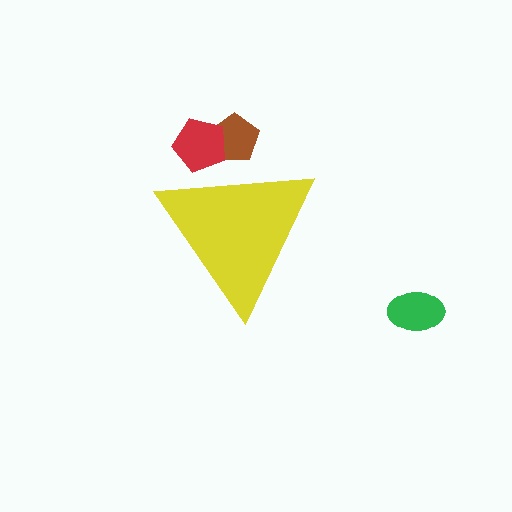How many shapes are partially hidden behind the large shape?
2 shapes are partially hidden.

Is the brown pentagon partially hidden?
Yes, the brown pentagon is partially hidden behind the yellow triangle.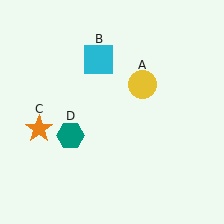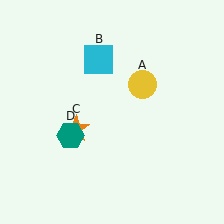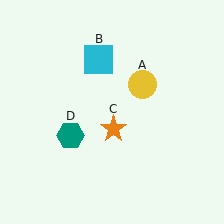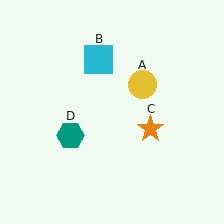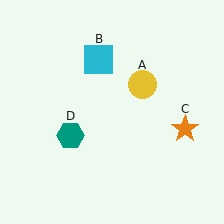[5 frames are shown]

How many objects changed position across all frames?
1 object changed position: orange star (object C).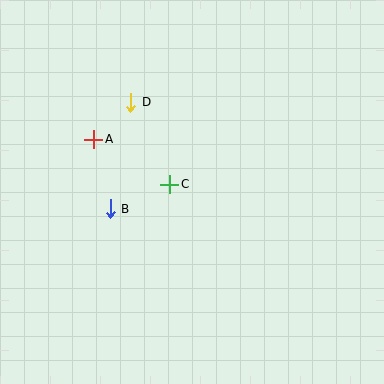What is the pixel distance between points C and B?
The distance between C and B is 64 pixels.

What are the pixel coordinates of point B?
Point B is at (110, 209).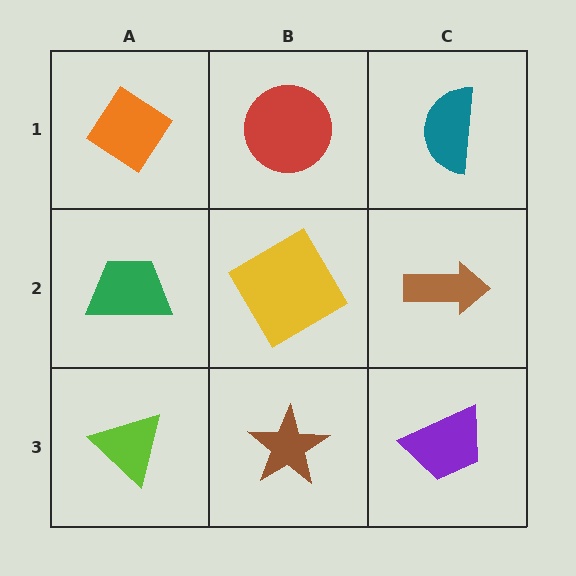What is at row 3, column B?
A brown star.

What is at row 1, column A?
An orange diamond.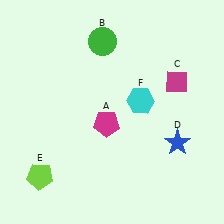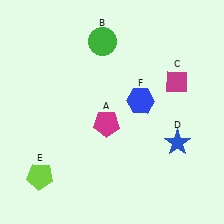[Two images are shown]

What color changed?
The hexagon (F) changed from cyan in Image 1 to blue in Image 2.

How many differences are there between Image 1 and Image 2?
There is 1 difference between the two images.